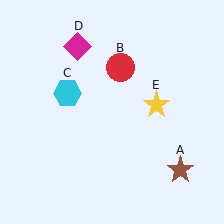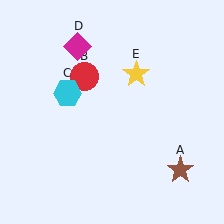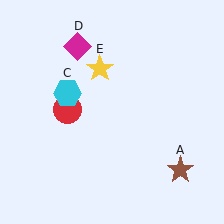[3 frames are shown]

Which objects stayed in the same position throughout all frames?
Brown star (object A) and cyan hexagon (object C) and magenta diamond (object D) remained stationary.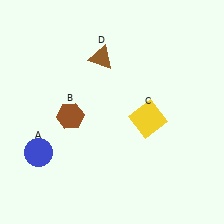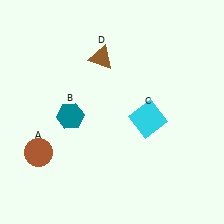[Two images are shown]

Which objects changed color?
A changed from blue to brown. B changed from brown to teal. C changed from yellow to cyan.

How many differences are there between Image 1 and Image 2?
There are 3 differences between the two images.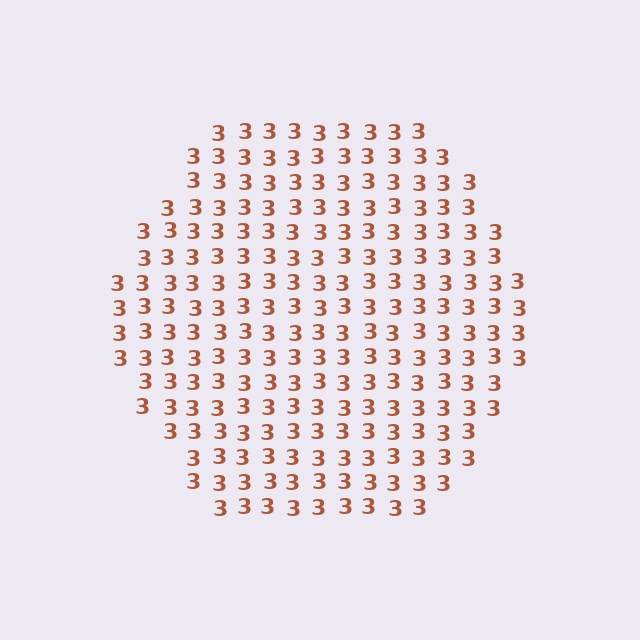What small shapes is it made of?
It is made of small digit 3's.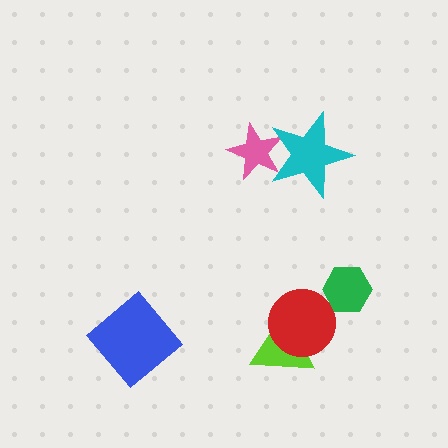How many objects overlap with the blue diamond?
0 objects overlap with the blue diamond.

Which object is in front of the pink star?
The cyan star is in front of the pink star.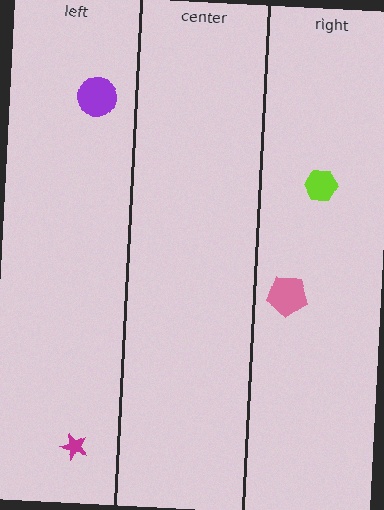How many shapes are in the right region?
2.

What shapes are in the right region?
The pink pentagon, the lime hexagon.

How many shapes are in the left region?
2.